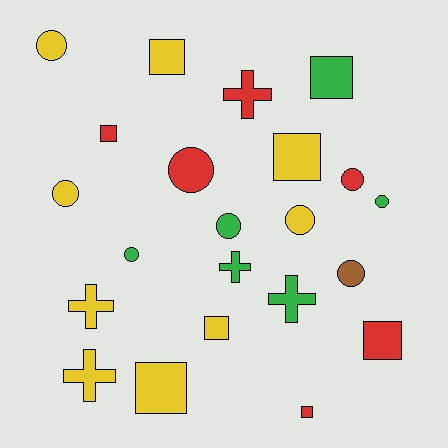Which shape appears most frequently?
Circle, with 9 objects.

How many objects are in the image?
There are 22 objects.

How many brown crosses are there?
There are no brown crosses.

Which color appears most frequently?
Yellow, with 9 objects.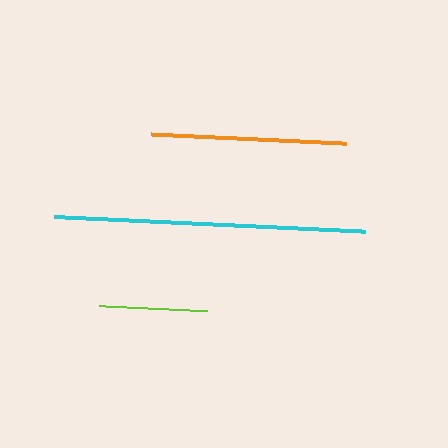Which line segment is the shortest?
The lime line is the shortest at approximately 108 pixels.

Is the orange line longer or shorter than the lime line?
The orange line is longer than the lime line.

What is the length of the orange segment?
The orange segment is approximately 196 pixels long.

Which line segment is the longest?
The cyan line is the longest at approximately 311 pixels.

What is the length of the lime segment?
The lime segment is approximately 108 pixels long.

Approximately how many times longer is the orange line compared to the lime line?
The orange line is approximately 1.8 times the length of the lime line.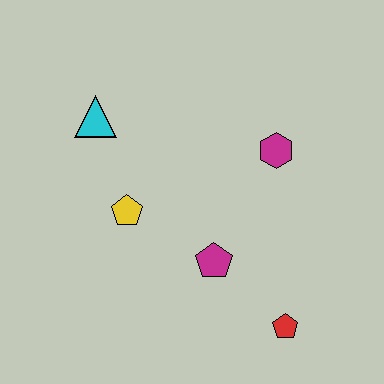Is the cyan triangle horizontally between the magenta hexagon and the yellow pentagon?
No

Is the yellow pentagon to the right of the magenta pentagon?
No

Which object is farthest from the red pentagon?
The cyan triangle is farthest from the red pentagon.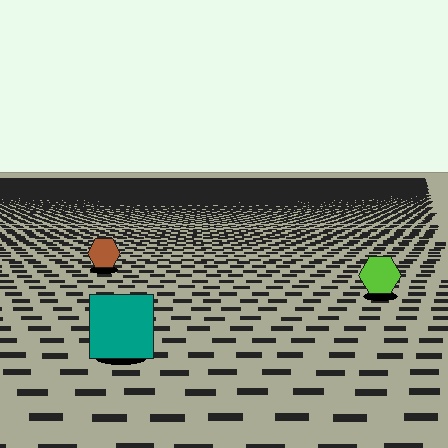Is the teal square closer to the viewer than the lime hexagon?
Yes. The teal square is closer — you can tell from the texture gradient: the ground texture is coarser near it.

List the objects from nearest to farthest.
From nearest to farthest: the teal square, the lime hexagon, the brown hexagon.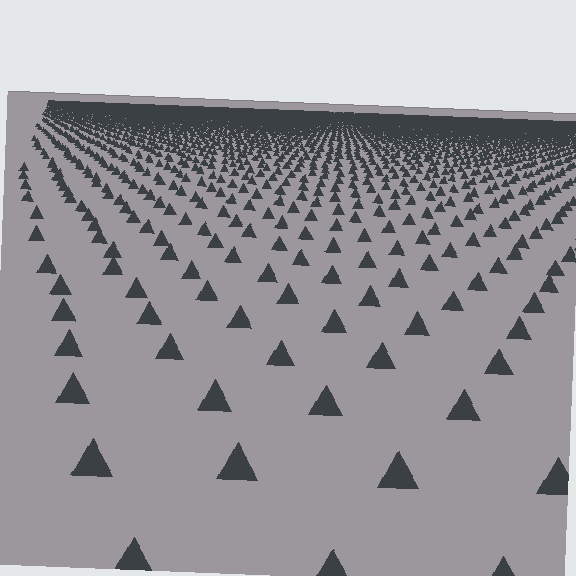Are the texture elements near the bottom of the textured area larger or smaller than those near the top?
Larger. Near the bottom, elements are closer to the viewer and appear at a bigger on-screen size.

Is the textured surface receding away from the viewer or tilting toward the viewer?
The surface is receding away from the viewer. Texture elements get smaller and denser toward the top.